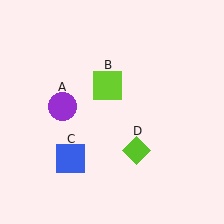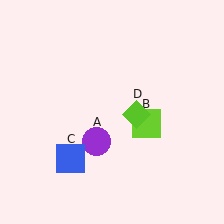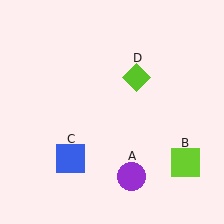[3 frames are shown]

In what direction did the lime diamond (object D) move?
The lime diamond (object D) moved up.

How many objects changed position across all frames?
3 objects changed position: purple circle (object A), lime square (object B), lime diamond (object D).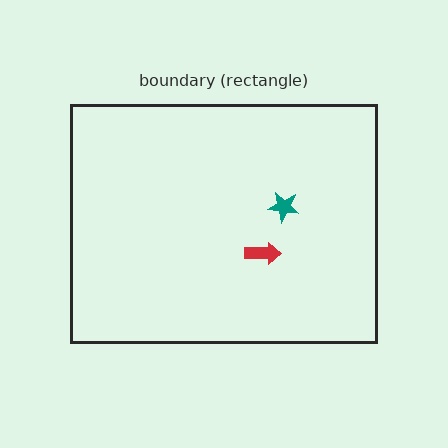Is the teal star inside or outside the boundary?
Inside.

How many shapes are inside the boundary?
2 inside, 0 outside.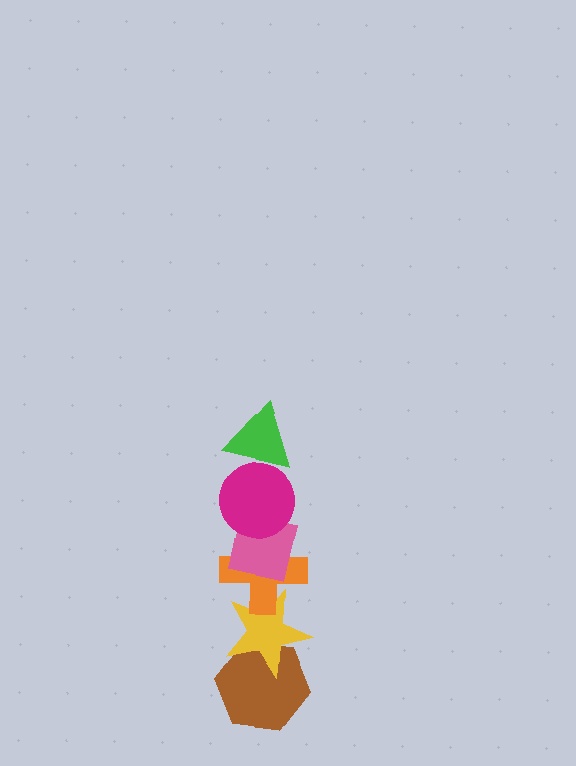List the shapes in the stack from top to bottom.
From top to bottom: the green triangle, the magenta circle, the pink square, the orange cross, the yellow star, the brown hexagon.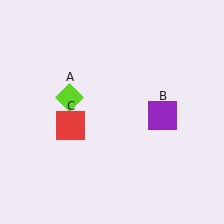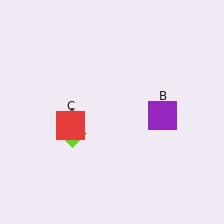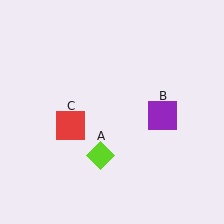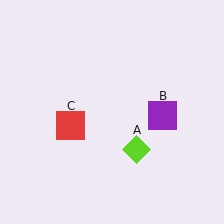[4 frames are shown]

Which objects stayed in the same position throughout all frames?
Purple square (object B) and red square (object C) remained stationary.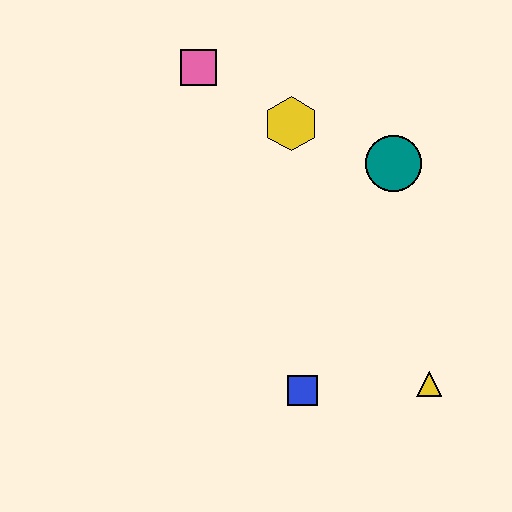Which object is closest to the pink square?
The yellow hexagon is closest to the pink square.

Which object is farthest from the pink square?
The yellow triangle is farthest from the pink square.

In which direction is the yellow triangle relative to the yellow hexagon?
The yellow triangle is below the yellow hexagon.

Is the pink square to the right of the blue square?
No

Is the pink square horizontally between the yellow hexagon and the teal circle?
No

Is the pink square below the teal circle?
No